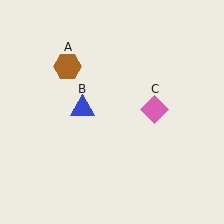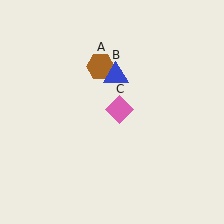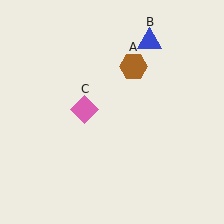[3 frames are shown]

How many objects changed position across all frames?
3 objects changed position: brown hexagon (object A), blue triangle (object B), pink diamond (object C).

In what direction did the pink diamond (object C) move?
The pink diamond (object C) moved left.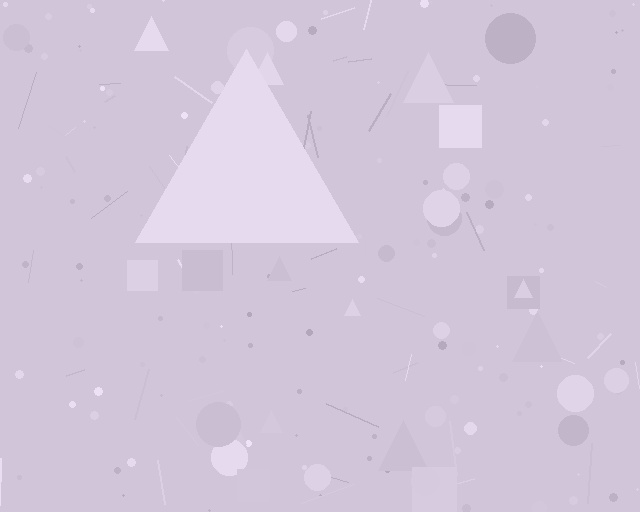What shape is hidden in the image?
A triangle is hidden in the image.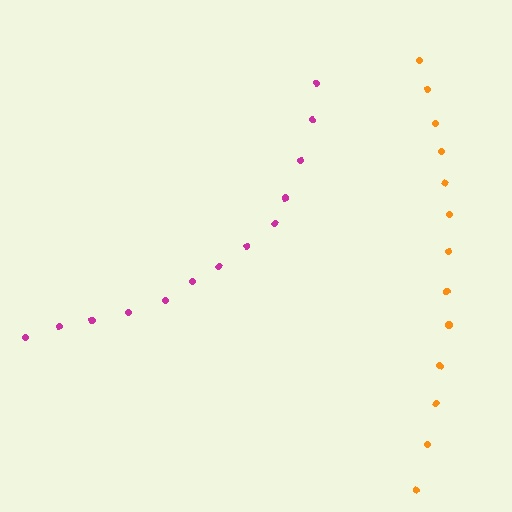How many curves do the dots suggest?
There are 2 distinct paths.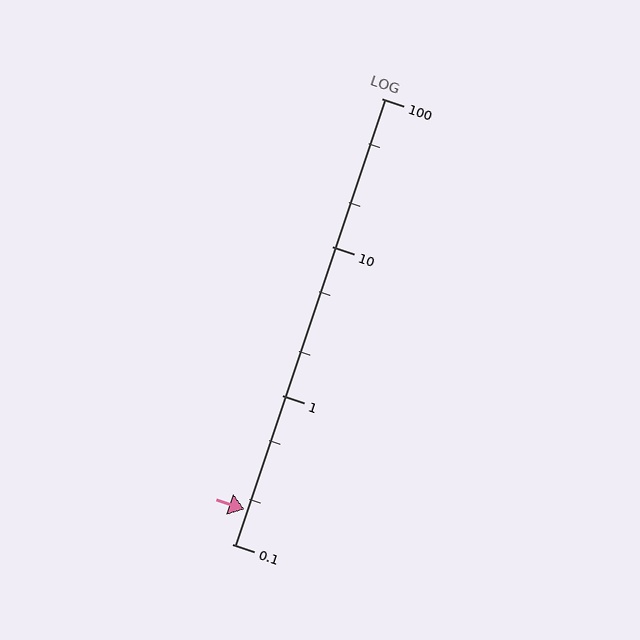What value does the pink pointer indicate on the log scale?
The pointer indicates approximately 0.17.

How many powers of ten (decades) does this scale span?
The scale spans 3 decades, from 0.1 to 100.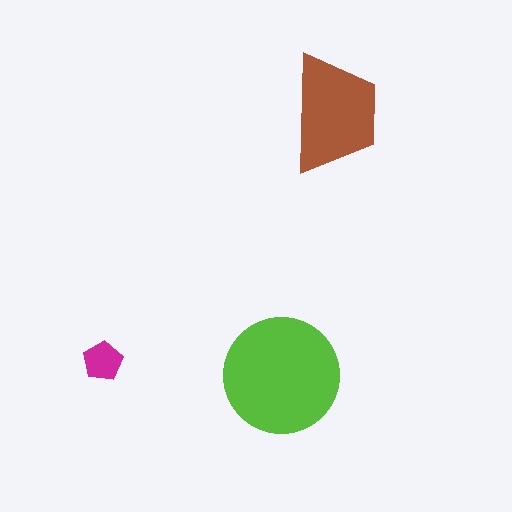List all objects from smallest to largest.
The magenta pentagon, the brown trapezoid, the lime circle.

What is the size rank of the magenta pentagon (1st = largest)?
3rd.